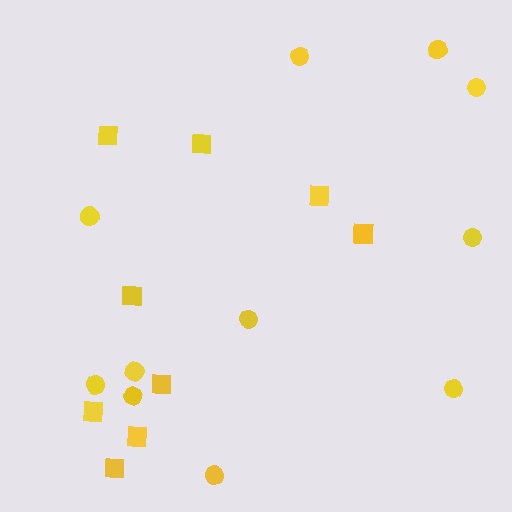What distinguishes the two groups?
There are 2 groups: one group of circles (11) and one group of squares (9).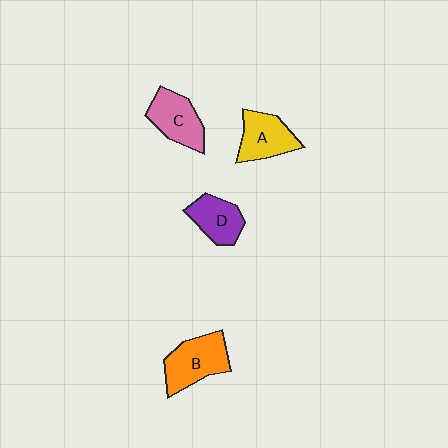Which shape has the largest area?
Shape B (orange).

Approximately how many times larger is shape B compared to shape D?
Approximately 1.4 times.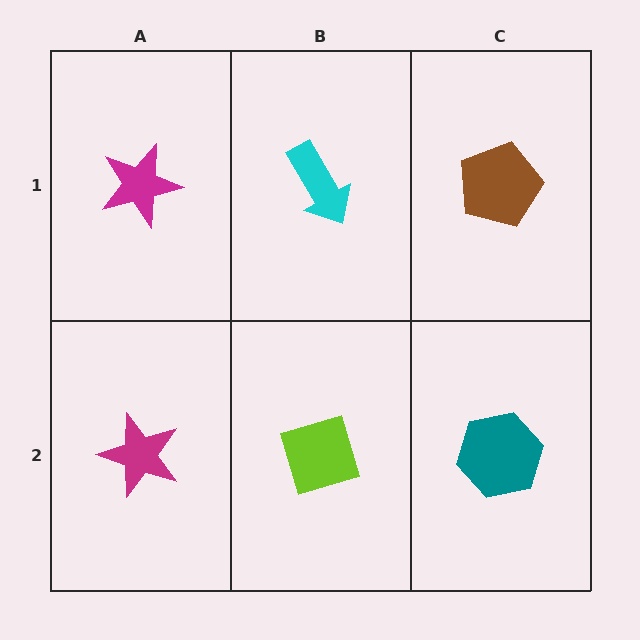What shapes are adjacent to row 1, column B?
A lime diamond (row 2, column B), a magenta star (row 1, column A), a brown pentagon (row 1, column C).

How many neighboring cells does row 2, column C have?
2.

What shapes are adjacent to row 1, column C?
A teal hexagon (row 2, column C), a cyan arrow (row 1, column B).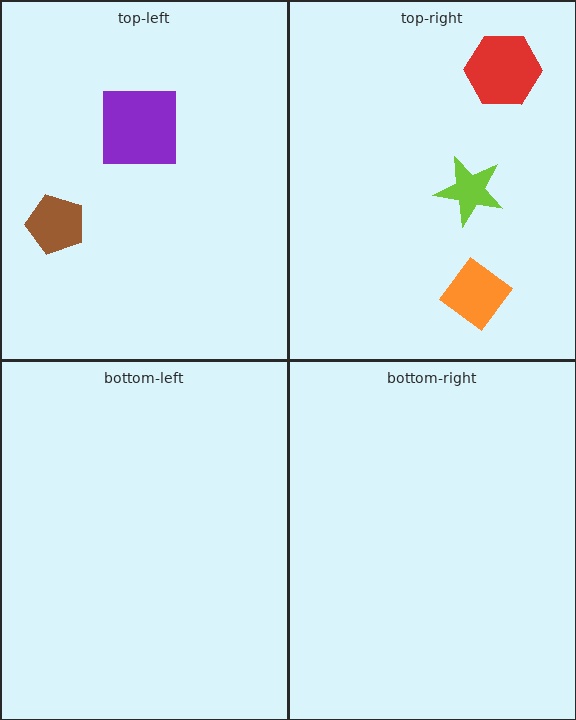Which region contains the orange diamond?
The top-right region.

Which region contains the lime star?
The top-right region.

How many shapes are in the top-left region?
2.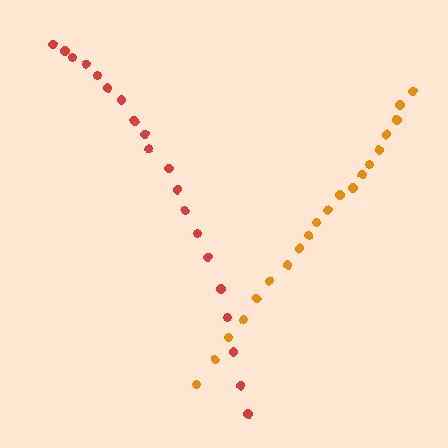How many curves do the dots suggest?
There are 2 distinct paths.